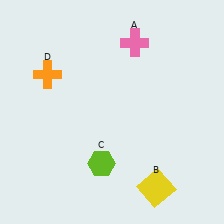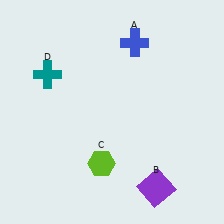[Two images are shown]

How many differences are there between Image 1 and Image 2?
There are 3 differences between the two images.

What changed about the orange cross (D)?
In Image 1, D is orange. In Image 2, it changed to teal.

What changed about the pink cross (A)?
In Image 1, A is pink. In Image 2, it changed to blue.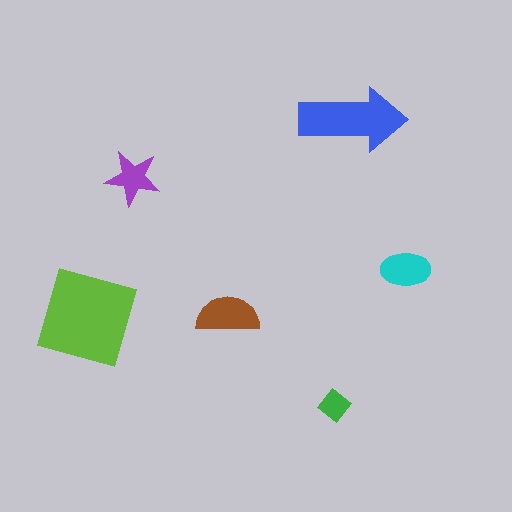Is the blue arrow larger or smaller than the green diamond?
Larger.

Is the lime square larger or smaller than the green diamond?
Larger.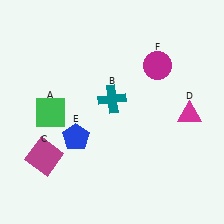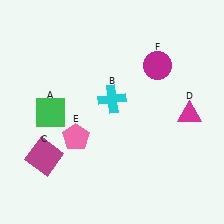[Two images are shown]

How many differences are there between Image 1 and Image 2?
There are 2 differences between the two images.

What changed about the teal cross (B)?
In Image 1, B is teal. In Image 2, it changed to cyan.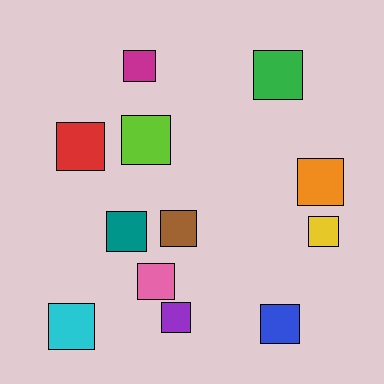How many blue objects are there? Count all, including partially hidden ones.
There is 1 blue object.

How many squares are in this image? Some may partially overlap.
There are 12 squares.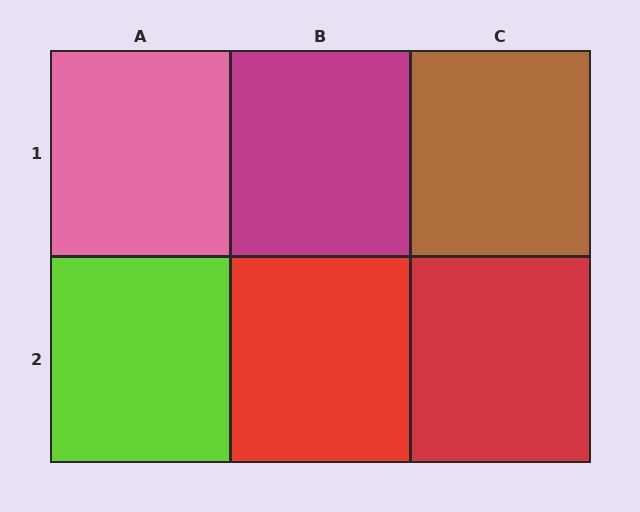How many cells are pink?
1 cell is pink.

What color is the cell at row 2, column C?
Red.